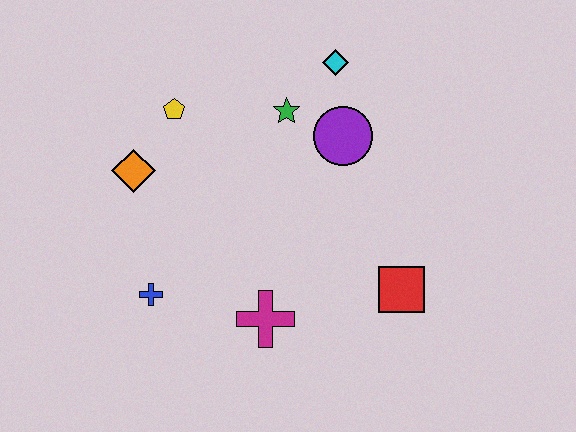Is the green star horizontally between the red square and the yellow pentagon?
Yes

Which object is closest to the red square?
The magenta cross is closest to the red square.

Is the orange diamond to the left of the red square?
Yes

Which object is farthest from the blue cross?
The cyan diamond is farthest from the blue cross.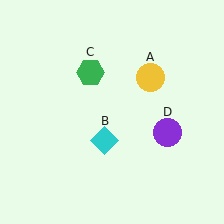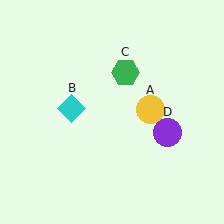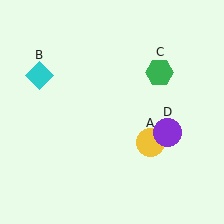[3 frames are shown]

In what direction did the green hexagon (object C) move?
The green hexagon (object C) moved right.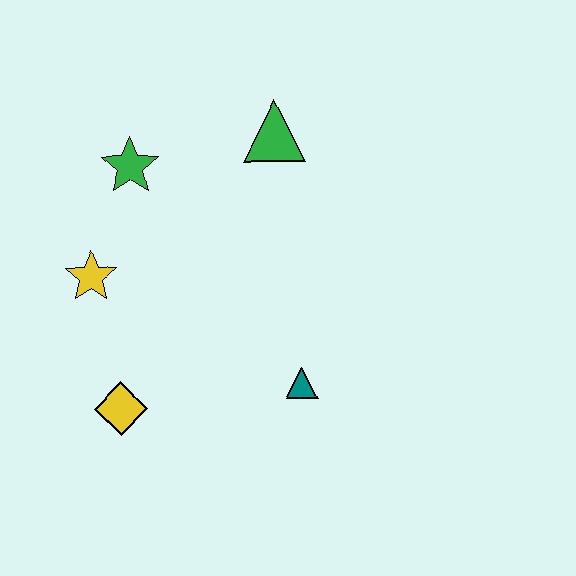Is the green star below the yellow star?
No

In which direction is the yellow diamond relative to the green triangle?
The yellow diamond is below the green triangle.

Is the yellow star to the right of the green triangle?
No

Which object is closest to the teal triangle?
The yellow diamond is closest to the teal triangle.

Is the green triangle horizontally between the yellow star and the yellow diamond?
No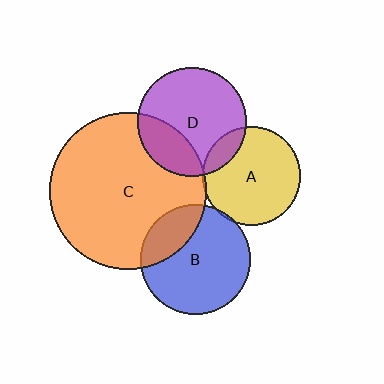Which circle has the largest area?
Circle C (orange).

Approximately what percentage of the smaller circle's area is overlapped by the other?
Approximately 15%.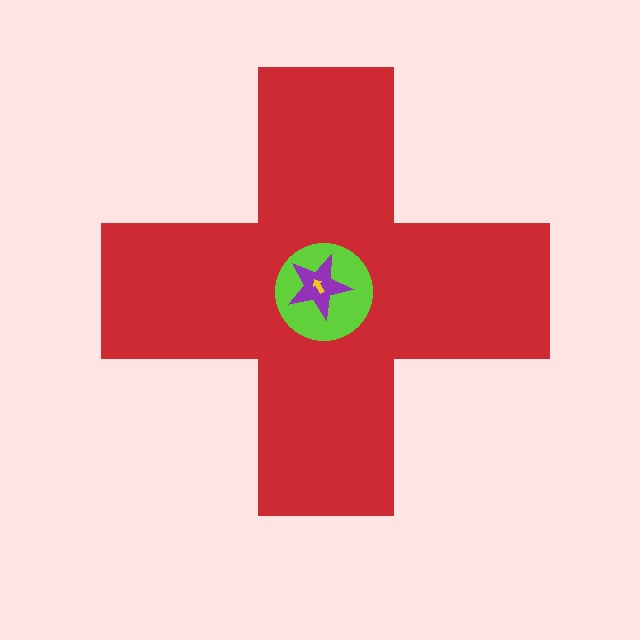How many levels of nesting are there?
4.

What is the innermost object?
The yellow arrow.